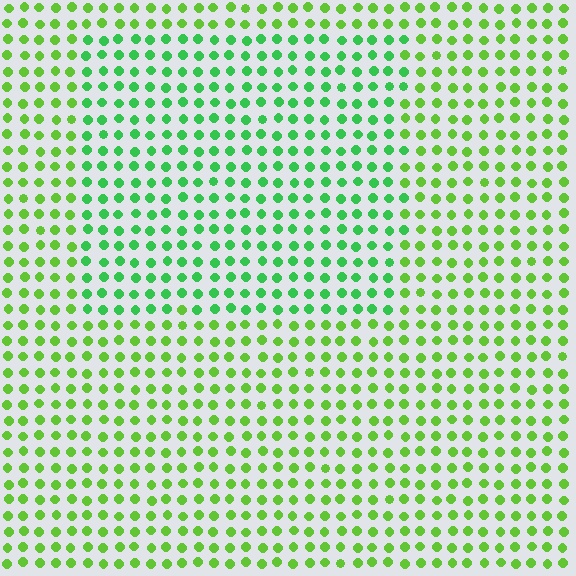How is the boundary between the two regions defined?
The boundary is defined purely by a slight shift in hue (about 29 degrees). Spacing, size, and orientation are identical on both sides.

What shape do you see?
I see a rectangle.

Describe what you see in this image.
The image is filled with small lime elements in a uniform arrangement. A rectangle-shaped region is visible where the elements are tinted to a slightly different hue, forming a subtle color boundary.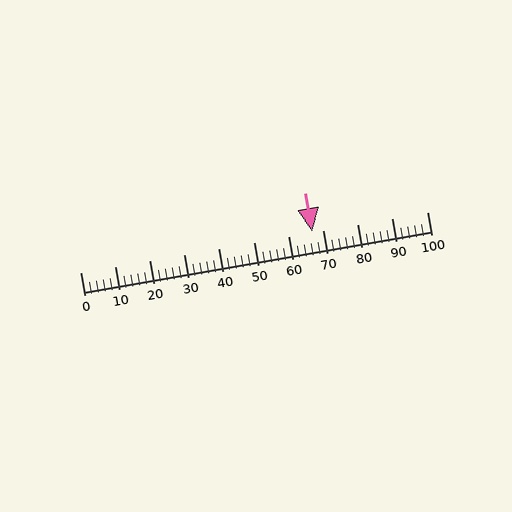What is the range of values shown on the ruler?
The ruler shows values from 0 to 100.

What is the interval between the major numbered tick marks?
The major tick marks are spaced 10 units apart.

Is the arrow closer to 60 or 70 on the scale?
The arrow is closer to 70.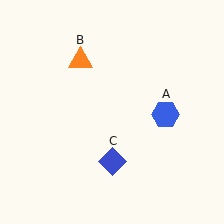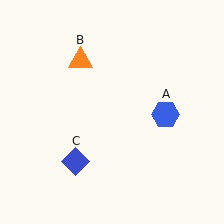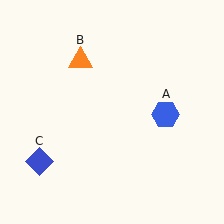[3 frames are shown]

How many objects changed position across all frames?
1 object changed position: blue diamond (object C).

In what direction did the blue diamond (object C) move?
The blue diamond (object C) moved left.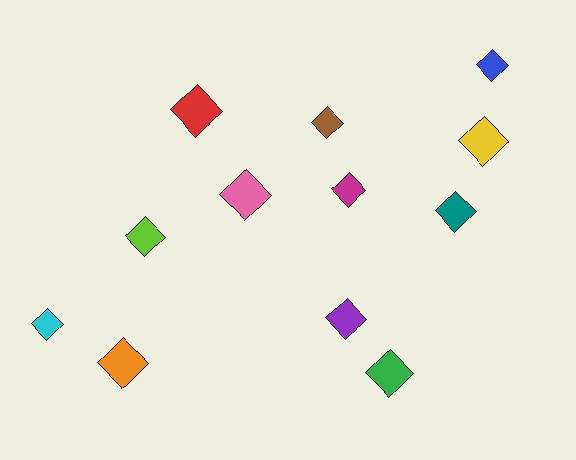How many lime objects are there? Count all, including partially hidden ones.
There is 1 lime object.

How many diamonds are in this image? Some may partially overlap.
There are 12 diamonds.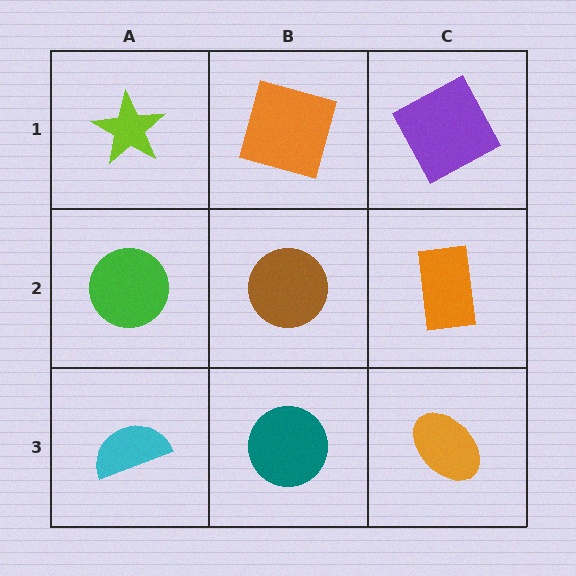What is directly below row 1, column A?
A green circle.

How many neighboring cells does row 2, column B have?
4.